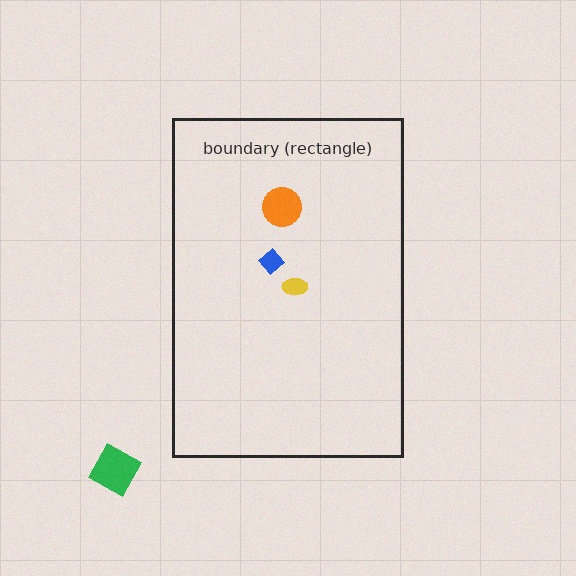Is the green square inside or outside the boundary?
Outside.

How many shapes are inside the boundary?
3 inside, 1 outside.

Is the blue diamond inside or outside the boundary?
Inside.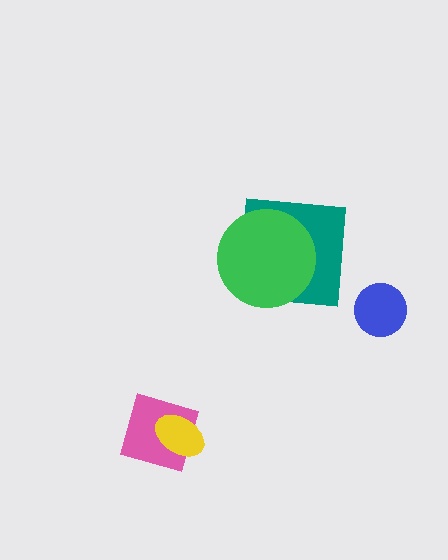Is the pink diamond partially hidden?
Yes, it is partially covered by another shape.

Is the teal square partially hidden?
Yes, it is partially covered by another shape.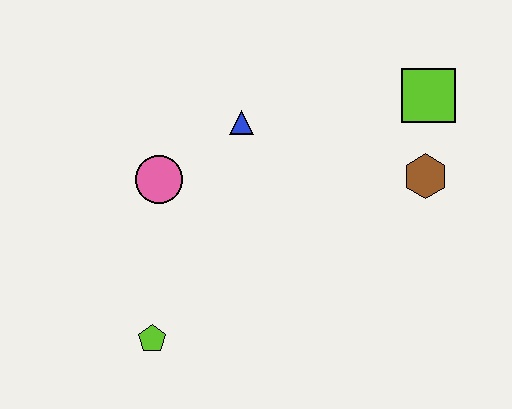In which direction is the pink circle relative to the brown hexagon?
The pink circle is to the left of the brown hexagon.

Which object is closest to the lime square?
The brown hexagon is closest to the lime square.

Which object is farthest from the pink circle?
The lime square is farthest from the pink circle.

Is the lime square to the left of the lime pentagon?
No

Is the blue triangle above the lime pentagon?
Yes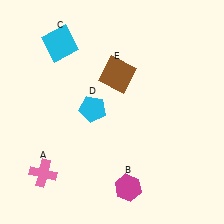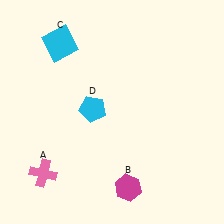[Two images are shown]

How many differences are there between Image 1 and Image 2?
There is 1 difference between the two images.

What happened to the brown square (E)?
The brown square (E) was removed in Image 2. It was in the top-right area of Image 1.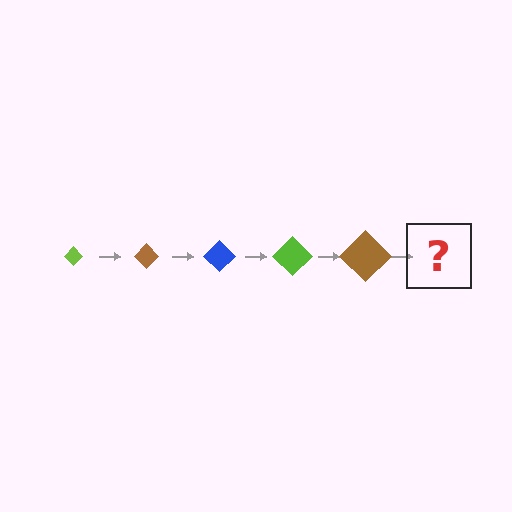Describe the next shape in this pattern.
It should be a blue diamond, larger than the previous one.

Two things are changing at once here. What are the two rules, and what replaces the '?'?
The two rules are that the diamond grows larger each step and the color cycles through lime, brown, and blue. The '?' should be a blue diamond, larger than the previous one.